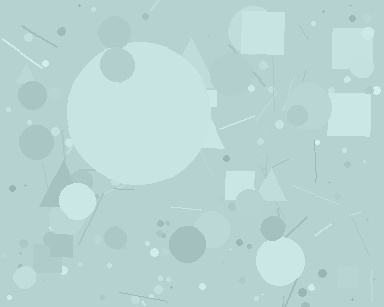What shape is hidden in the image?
A circle is hidden in the image.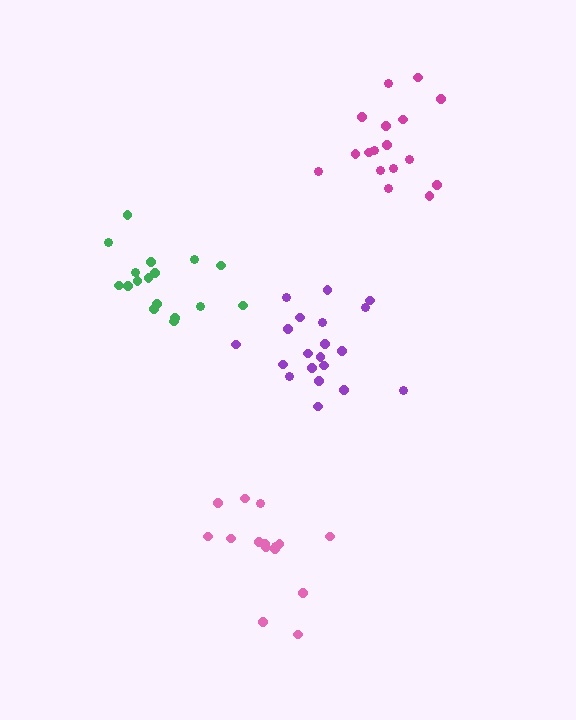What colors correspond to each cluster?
The clusters are colored: magenta, purple, green, pink.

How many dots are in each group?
Group 1: 17 dots, Group 2: 20 dots, Group 3: 17 dots, Group 4: 16 dots (70 total).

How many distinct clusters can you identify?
There are 4 distinct clusters.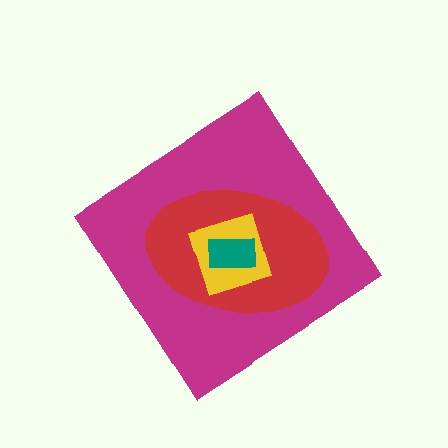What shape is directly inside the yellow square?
The teal rectangle.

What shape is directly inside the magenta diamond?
The red ellipse.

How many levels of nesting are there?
4.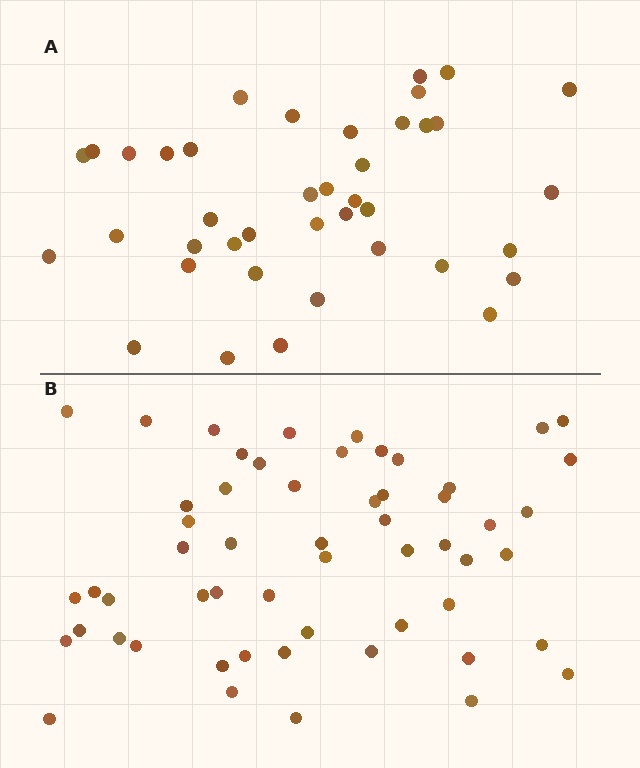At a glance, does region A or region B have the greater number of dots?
Region B (the bottom region) has more dots.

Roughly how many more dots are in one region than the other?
Region B has approximately 15 more dots than region A.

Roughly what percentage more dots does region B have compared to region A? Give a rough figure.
About 40% more.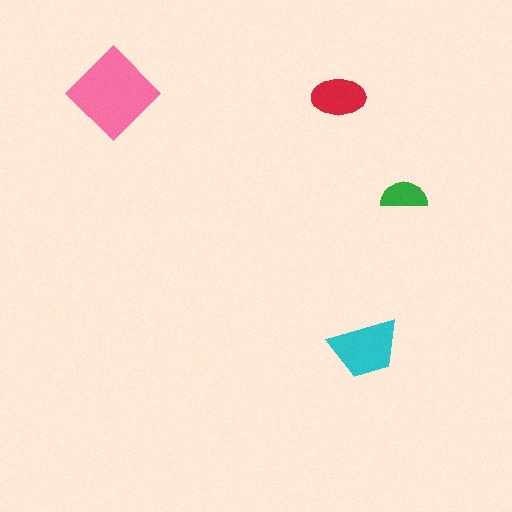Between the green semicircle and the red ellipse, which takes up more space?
The red ellipse.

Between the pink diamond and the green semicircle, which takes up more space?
The pink diamond.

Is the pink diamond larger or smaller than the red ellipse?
Larger.